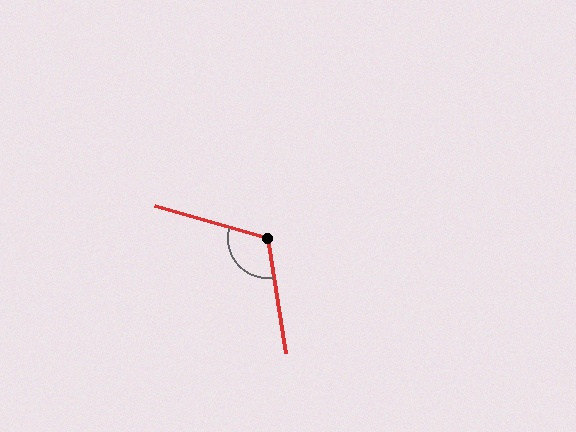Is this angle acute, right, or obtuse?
It is obtuse.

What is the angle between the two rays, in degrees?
Approximately 115 degrees.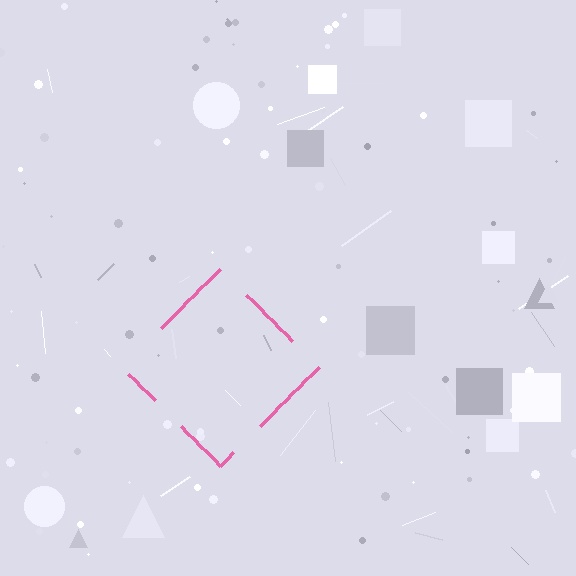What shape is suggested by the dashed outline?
The dashed outline suggests a diamond.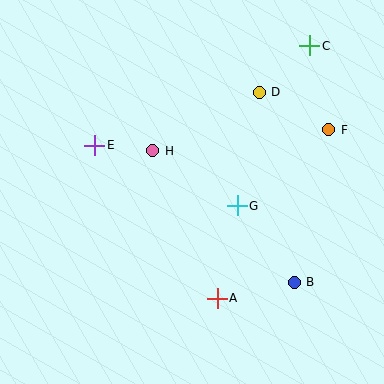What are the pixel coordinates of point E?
Point E is at (95, 145).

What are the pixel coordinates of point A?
Point A is at (217, 298).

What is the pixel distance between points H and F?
The distance between H and F is 177 pixels.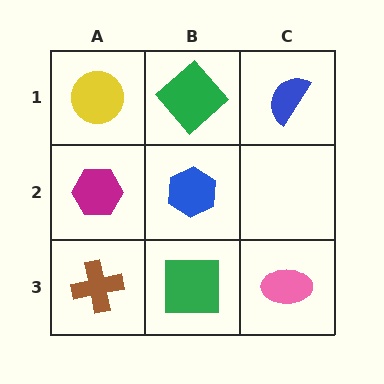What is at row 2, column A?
A magenta hexagon.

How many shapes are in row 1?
3 shapes.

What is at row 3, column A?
A brown cross.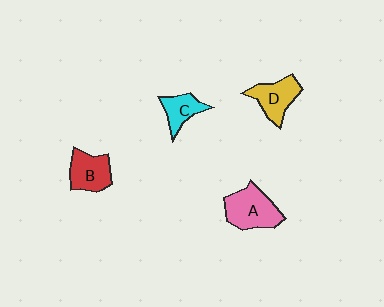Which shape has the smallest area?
Shape C (cyan).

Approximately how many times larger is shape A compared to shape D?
Approximately 1.3 times.